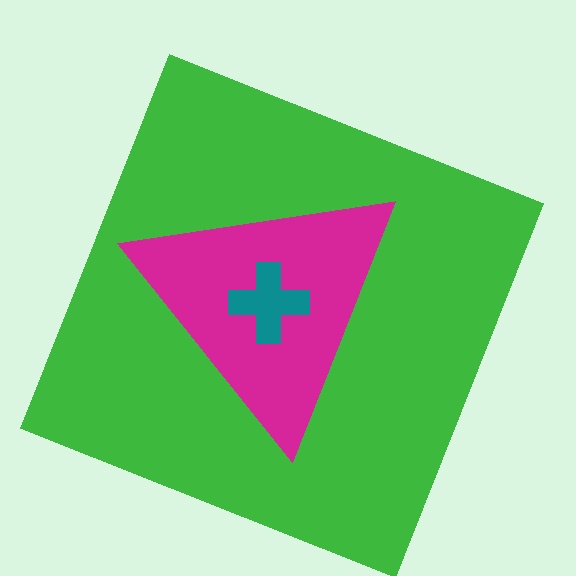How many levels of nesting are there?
3.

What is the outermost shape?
The green square.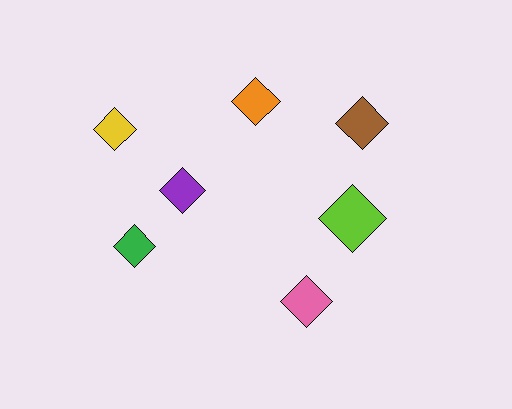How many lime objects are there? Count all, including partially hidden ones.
There is 1 lime object.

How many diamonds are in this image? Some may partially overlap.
There are 7 diamonds.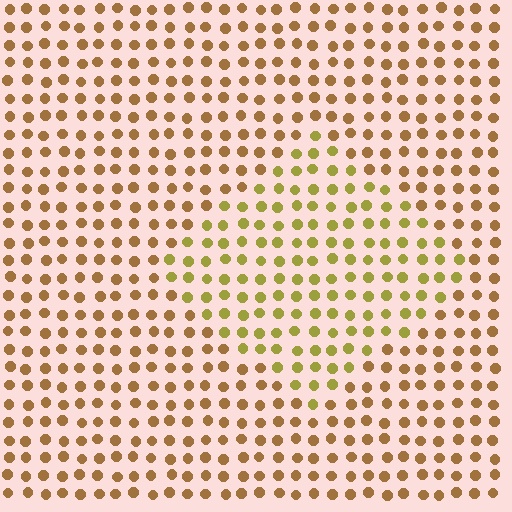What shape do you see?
I see a diamond.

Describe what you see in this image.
The image is filled with small brown elements in a uniform arrangement. A diamond-shaped region is visible where the elements are tinted to a slightly different hue, forming a subtle color boundary.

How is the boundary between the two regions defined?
The boundary is defined purely by a slight shift in hue (about 31 degrees). Spacing, size, and orientation are identical on both sides.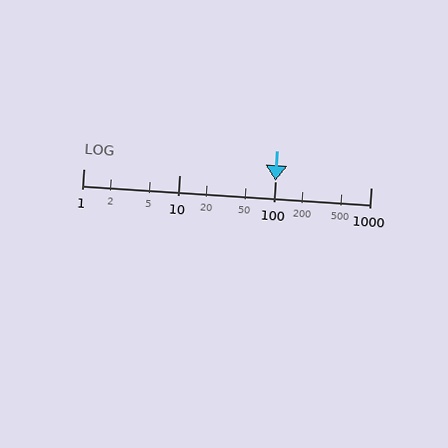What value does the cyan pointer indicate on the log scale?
The pointer indicates approximately 100.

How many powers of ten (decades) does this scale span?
The scale spans 3 decades, from 1 to 1000.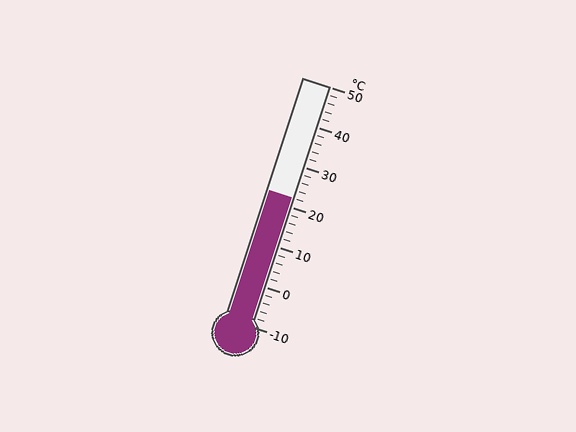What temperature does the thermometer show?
The thermometer shows approximately 22°C.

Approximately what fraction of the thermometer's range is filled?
The thermometer is filled to approximately 55% of its range.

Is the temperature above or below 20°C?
The temperature is above 20°C.